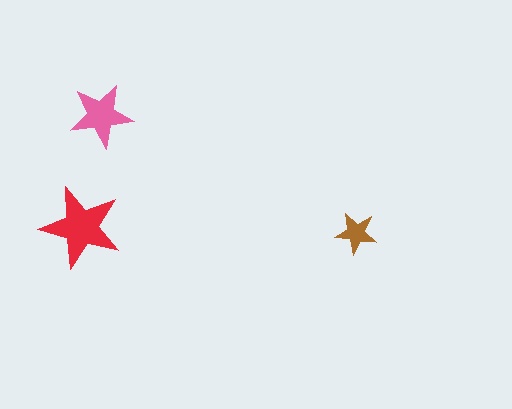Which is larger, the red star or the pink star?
The red one.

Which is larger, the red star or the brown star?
The red one.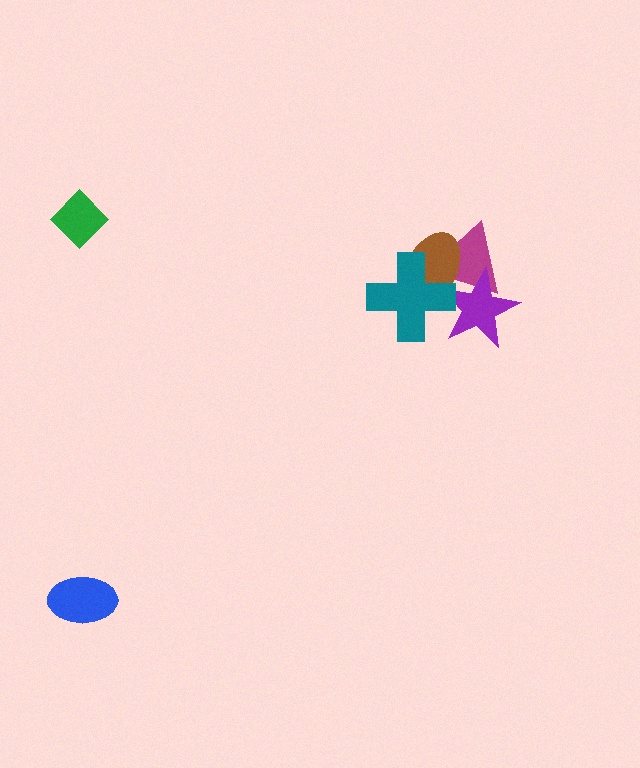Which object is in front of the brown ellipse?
The teal cross is in front of the brown ellipse.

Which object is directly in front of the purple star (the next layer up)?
The brown ellipse is directly in front of the purple star.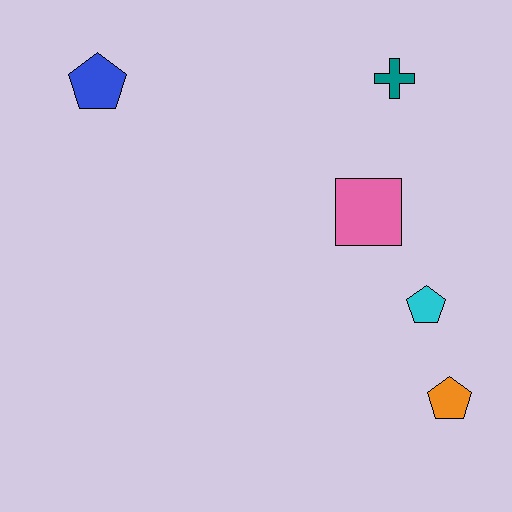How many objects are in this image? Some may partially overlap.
There are 5 objects.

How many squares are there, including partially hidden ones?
There is 1 square.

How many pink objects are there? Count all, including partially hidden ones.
There is 1 pink object.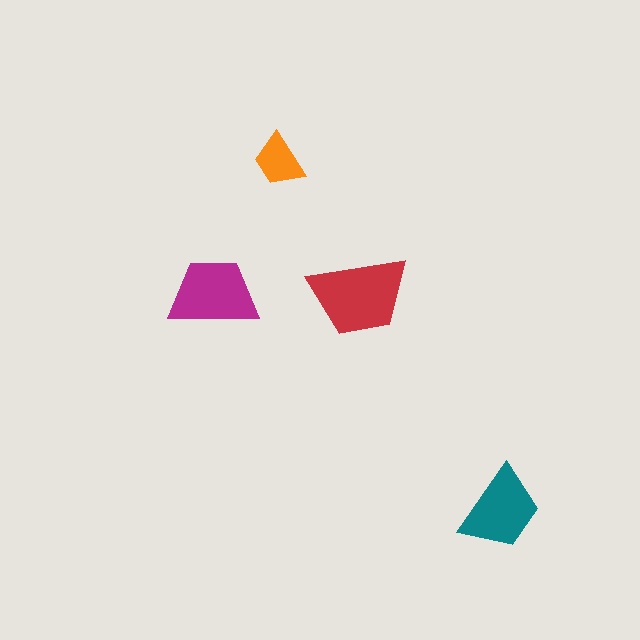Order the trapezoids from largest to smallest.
the red one, the magenta one, the teal one, the orange one.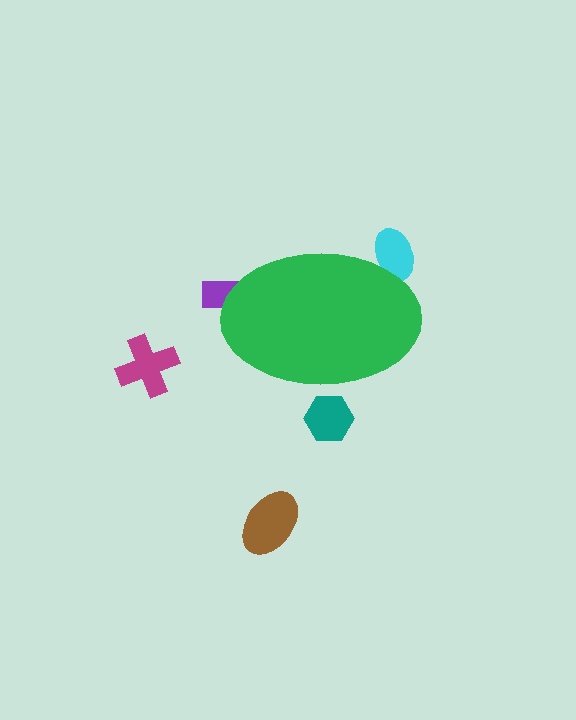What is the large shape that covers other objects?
A green ellipse.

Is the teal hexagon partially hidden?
Yes, the teal hexagon is partially hidden behind the green ellipse.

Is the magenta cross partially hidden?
No, the magenta cross is fully visible.